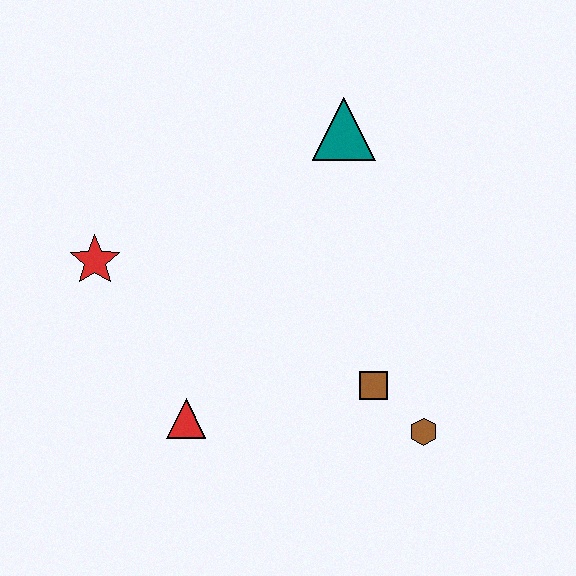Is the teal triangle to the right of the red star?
Yes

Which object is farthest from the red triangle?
The teal triangle is farthest from the red triangle.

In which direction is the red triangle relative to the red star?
The red triangle is below the red star.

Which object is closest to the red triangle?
The red star is closest to the red triangle.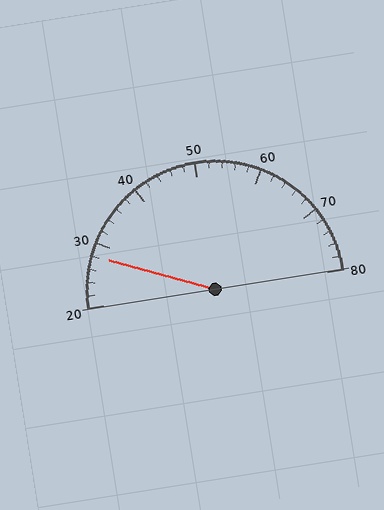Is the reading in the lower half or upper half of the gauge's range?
The reading is in the lower half of the range (20 to 80).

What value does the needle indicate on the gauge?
The needle indicates approximately 28.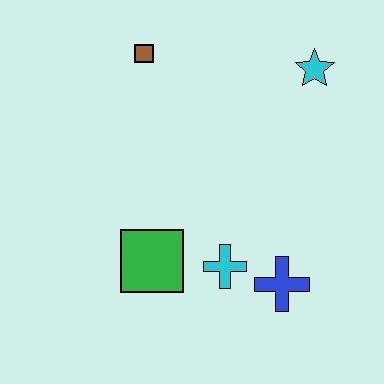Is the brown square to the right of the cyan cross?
No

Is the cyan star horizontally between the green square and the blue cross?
No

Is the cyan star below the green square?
No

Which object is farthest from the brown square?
The blue cross is farthest from the brown square.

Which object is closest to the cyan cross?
The blue cross is closest to the cyan cross.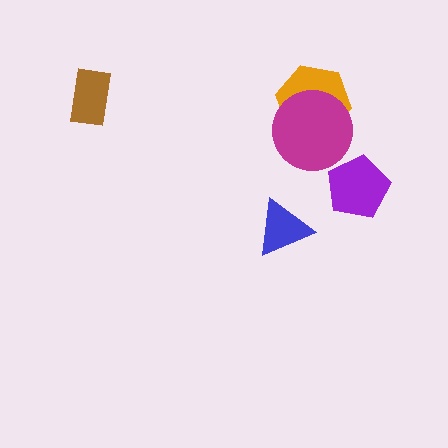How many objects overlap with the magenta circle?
1 object overlaps with the magenta circle.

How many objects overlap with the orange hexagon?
1 object overlaps with the orange hexagon.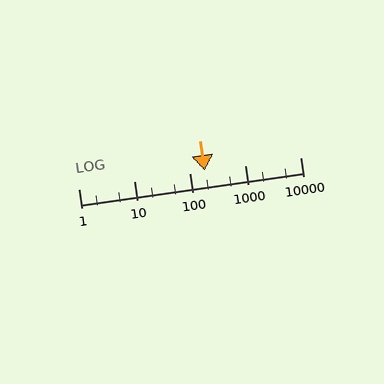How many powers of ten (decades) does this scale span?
The scale spans 4 decades, from 1 to 10000.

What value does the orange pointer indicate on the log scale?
The pointer indicates approximately 190.